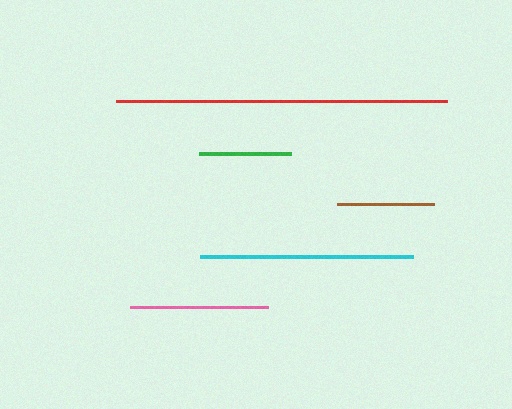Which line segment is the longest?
The red line is the longest at approximately 332 pixels.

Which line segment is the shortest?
The green line is the shortest at approximately 91 pixels.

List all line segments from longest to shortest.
From longest to shortest: red, cyan, pink, brown, green.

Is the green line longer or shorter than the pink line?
The pink line is longer than the green line.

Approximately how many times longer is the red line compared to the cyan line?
The red line is approximately 1.6 times the length of the cyan line.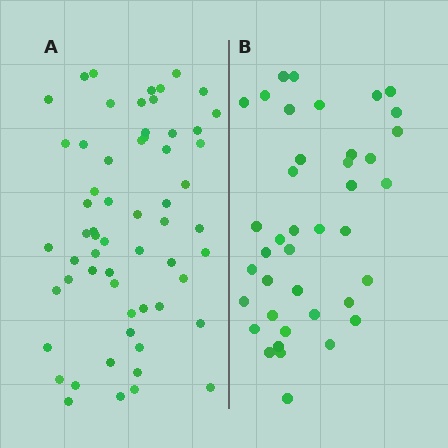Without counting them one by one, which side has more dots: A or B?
Region A (the left region) has more dots.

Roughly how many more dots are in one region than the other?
Region A has approximately 20 more dots than region B.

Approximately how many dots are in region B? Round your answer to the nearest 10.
About 40 dots.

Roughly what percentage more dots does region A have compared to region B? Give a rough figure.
About 50% more.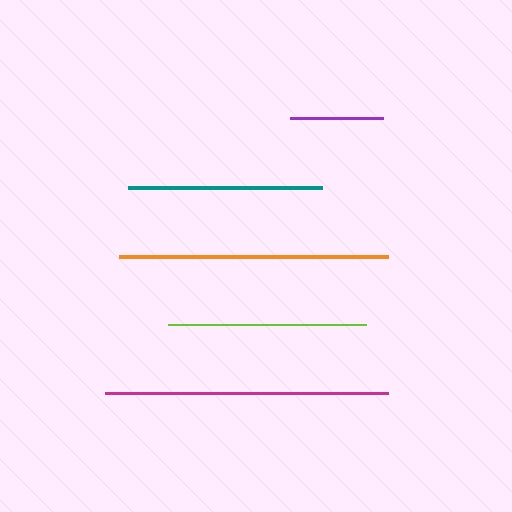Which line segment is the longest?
The magenta line is the longest at approximately 283 pixels.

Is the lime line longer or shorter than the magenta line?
The magenta line is longer than the lime line.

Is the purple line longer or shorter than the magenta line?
The magenta line is longer than the purple line.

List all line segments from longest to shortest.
From longest to shortest: magenta, orange, lime, teal, purple.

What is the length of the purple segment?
The purple segment is approximately 93 pixels long.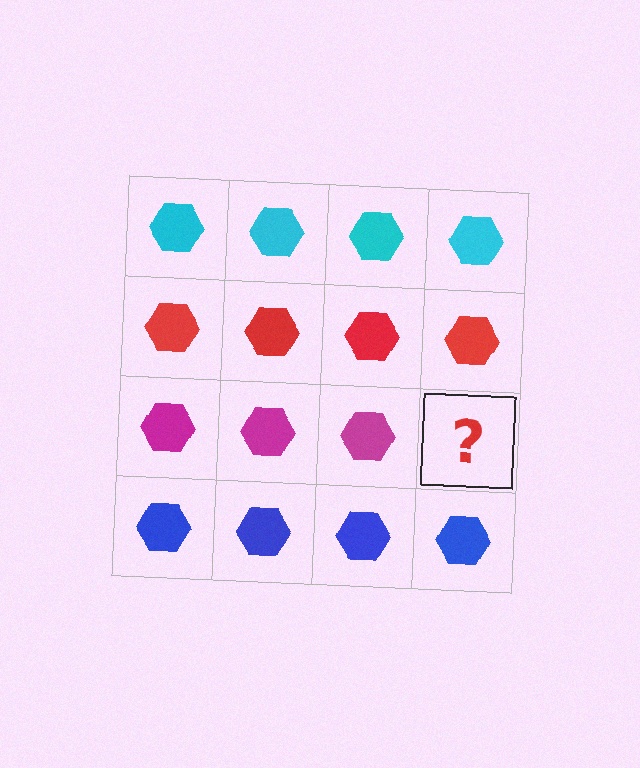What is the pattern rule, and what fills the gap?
The rule is that each row has a consistent color. The gap should be filled with a magenta hexagon.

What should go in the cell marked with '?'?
The missing cell should contain a magenta hexagon.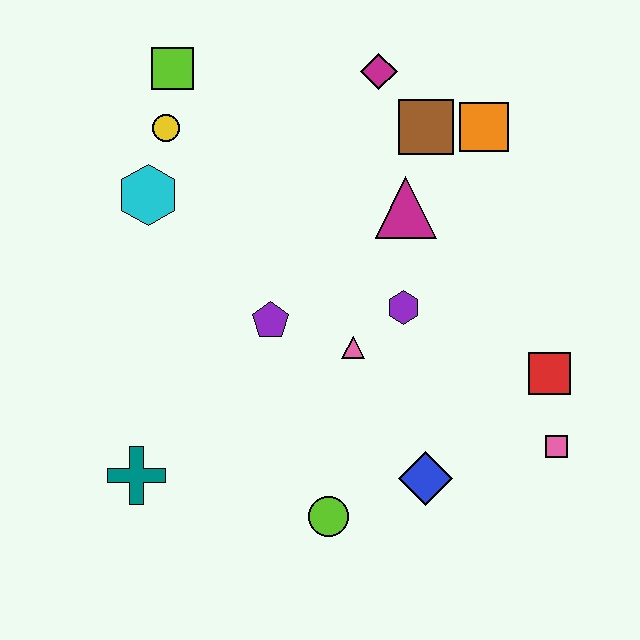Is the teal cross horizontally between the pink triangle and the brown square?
No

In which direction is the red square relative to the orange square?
The red square is below the orange square.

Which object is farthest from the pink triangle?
The lime square is farthest from the pink triangle.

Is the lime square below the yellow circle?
No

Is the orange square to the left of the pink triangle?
No